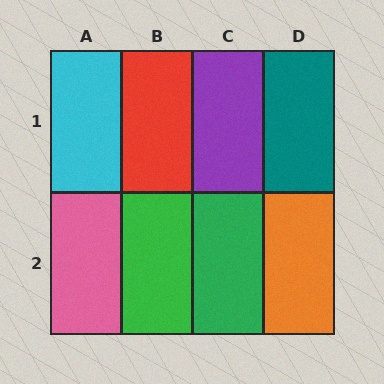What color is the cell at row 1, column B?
Red.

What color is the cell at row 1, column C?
Purple.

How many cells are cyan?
1 cell is cyan.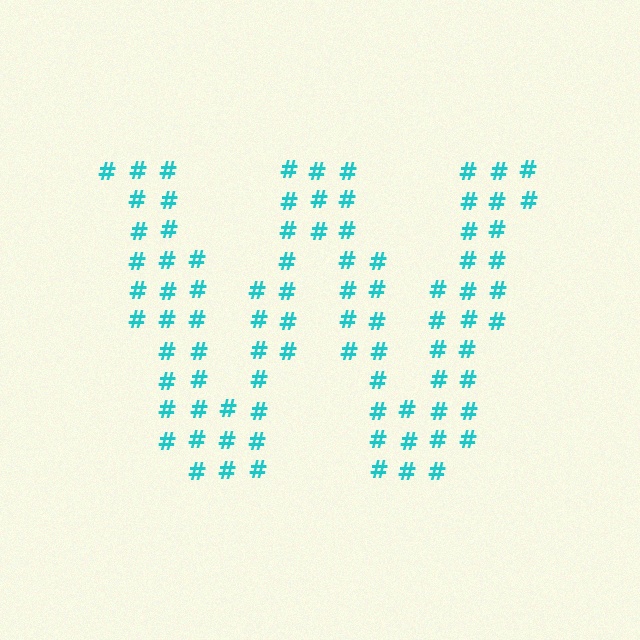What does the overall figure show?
The overall figure shows the letter W.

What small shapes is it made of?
It is made of small hash symbols.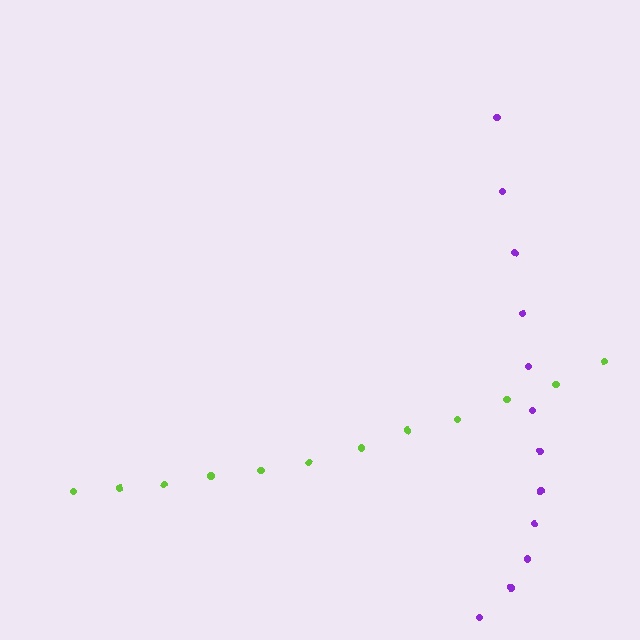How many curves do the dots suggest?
There are 2 distinct paths.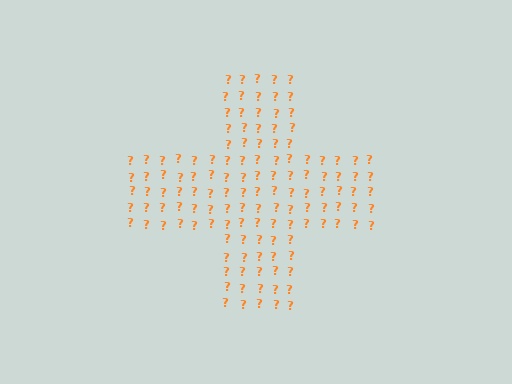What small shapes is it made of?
It is made of small question marks.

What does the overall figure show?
The overall figure shows a cross.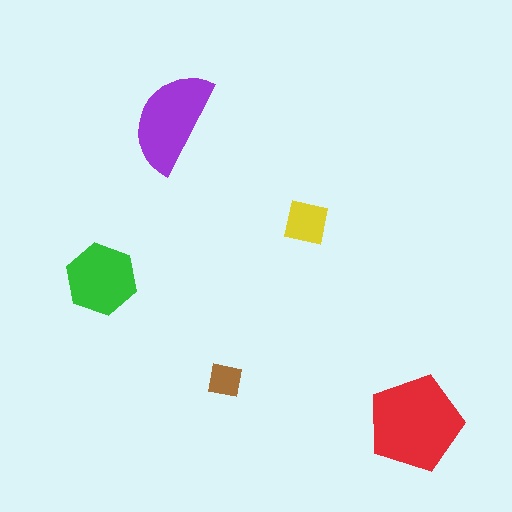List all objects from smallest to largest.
The brown square, the yellow square, the green hexagon, the purple semicircle, the red pentagon.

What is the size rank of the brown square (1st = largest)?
5th.